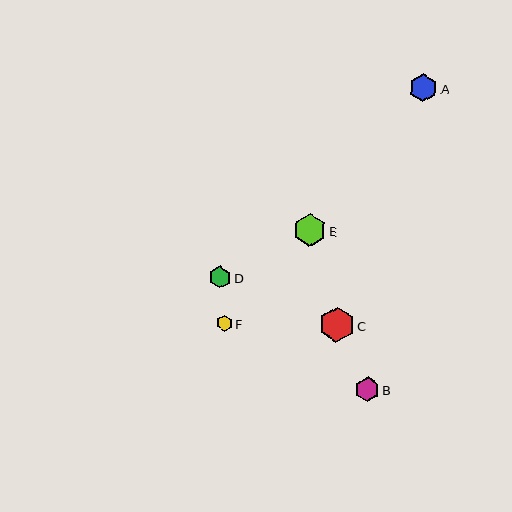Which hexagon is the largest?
Hexagon C is the largest with a size of approximately 35 pixels.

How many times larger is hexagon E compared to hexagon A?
Hexagon E is approximately 1.2 times the size of hexagon A.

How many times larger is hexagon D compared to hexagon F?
Hexagon D is approximately 1.4 times the size of hexagon F.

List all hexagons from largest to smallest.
From largest to smallest: C, E, A, B, D, F.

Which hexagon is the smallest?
Hexagon F is the smallest with a size of approximately 16 pixels.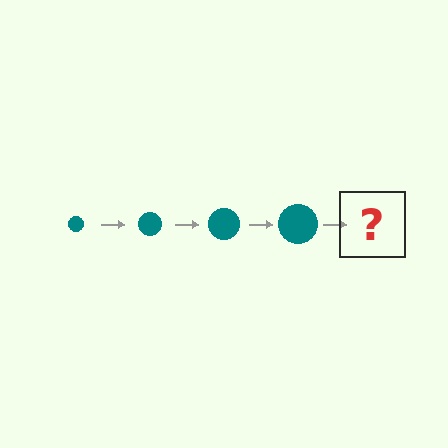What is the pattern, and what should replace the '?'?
The pattern is that the circle gets progressively larger each step. The '?' should be a teal circle, larger than the previous one.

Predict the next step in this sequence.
The next step is a teal circle, larger than the previous one.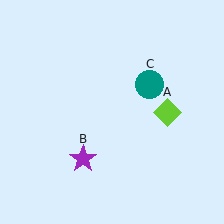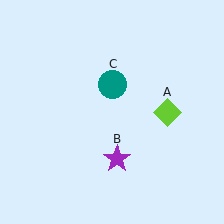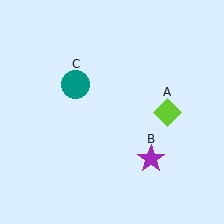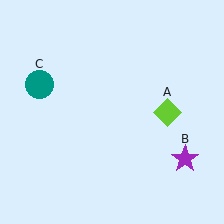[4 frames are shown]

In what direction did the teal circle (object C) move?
The teal circle (object C) moved left.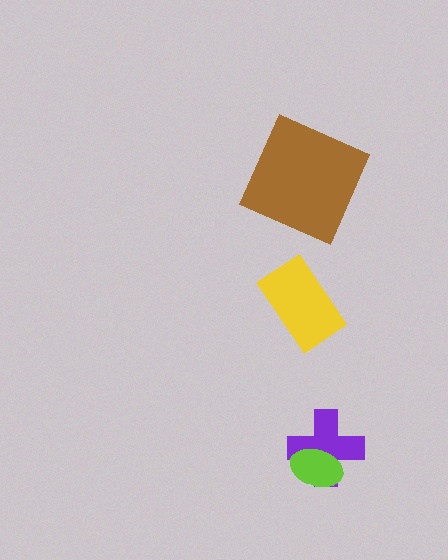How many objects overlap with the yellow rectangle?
0 objects overlap with the yellow rectangle.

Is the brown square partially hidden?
No, no other shape covers it.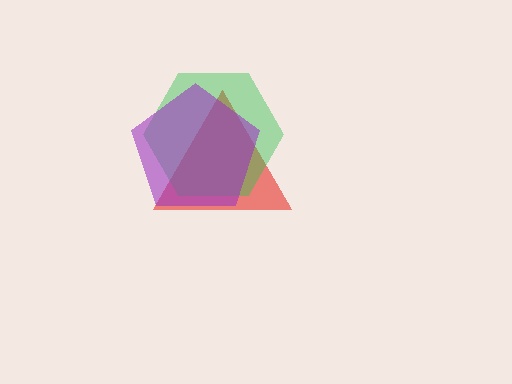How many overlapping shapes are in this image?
There are 3 overlapping shapes in the image.